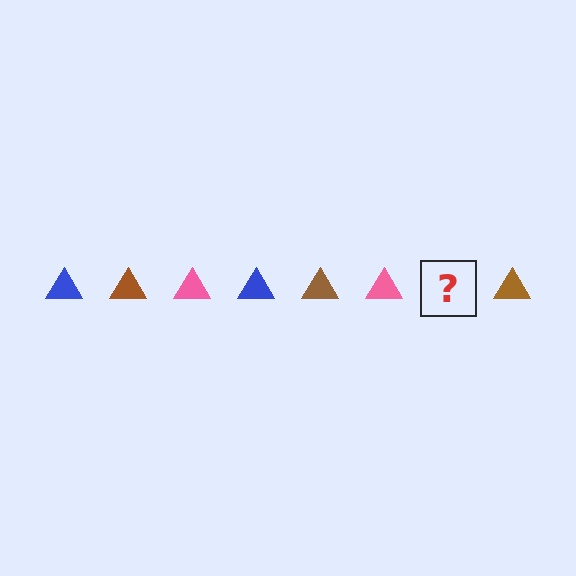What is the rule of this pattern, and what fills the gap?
The rule is that the pattern cycles through blue, brown, pink triangles. The gap should be filled with a blue triangle.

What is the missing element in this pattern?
The missing element is a blue triangle.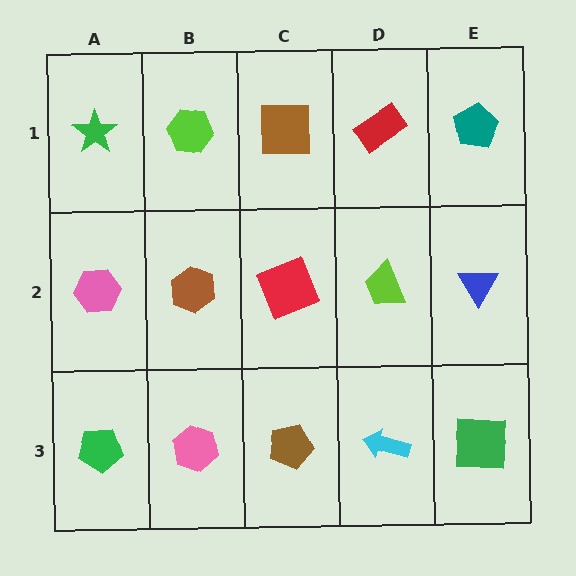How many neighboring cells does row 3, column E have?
2.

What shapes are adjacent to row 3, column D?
A lime trapezoid (row 2, column D), a brown pentagon (row 3, column C), a green square (row 3, column E).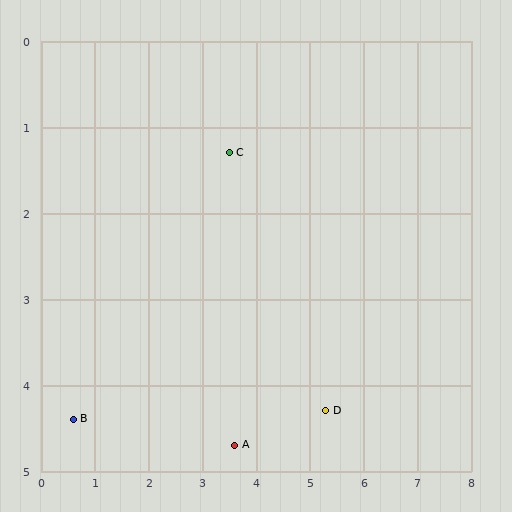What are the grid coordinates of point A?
Point A is at approximately (3.6, 4.7).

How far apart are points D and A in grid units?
Points D and A are about 1.7 grid units apart.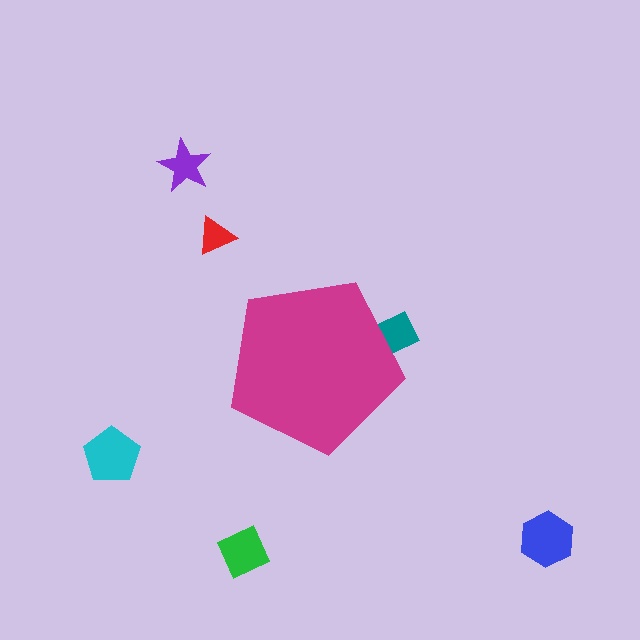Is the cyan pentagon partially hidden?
No, the cyan pentagon is fully visible.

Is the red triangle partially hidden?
No, the red triangle is fully visible.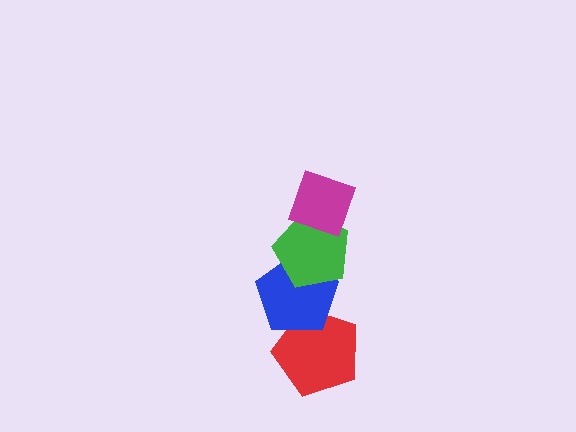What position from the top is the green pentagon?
The green pentagon is 2nd from the top.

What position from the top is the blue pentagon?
The blue pentagon is 3rd from the top.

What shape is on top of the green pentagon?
The magenta diamond is on top of the green pentagon.